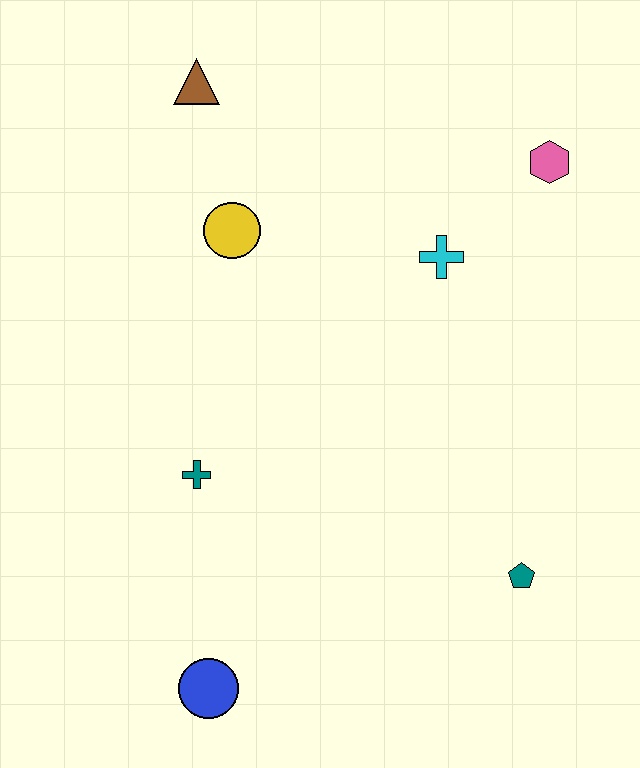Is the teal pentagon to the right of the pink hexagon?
No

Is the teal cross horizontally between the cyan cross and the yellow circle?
No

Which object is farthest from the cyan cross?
The blue circle is farthest from the cyan cross.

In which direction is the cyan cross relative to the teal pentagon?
The cyan cross is above the teal pentagon.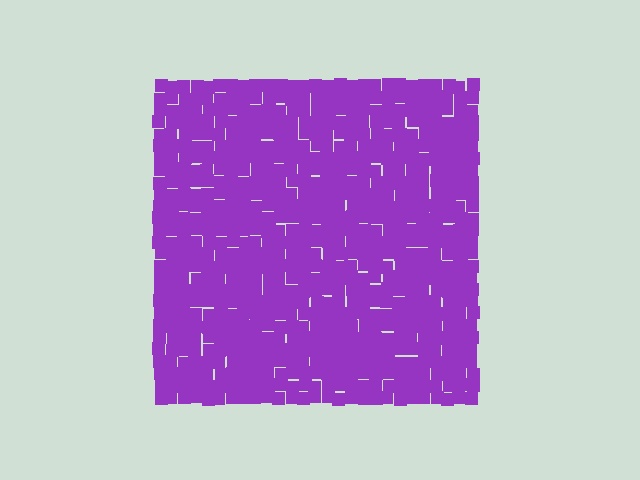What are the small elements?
The small elements are squares.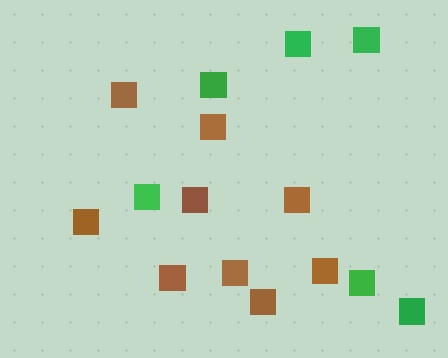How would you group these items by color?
There are 2 groups: one group of brown squares (9) and one group of green squares (6).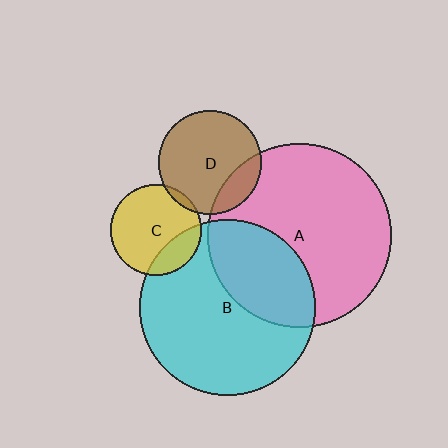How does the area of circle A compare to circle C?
Approximately 4.1 times.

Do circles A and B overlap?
Yes.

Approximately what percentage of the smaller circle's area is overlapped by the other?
Approximately 35%.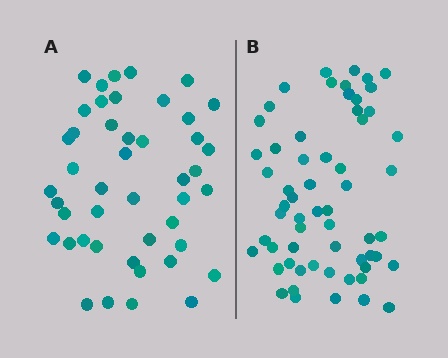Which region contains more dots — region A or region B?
Region B (the right region) has more dots.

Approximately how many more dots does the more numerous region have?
Region B has approximately 15 more dots than region A.